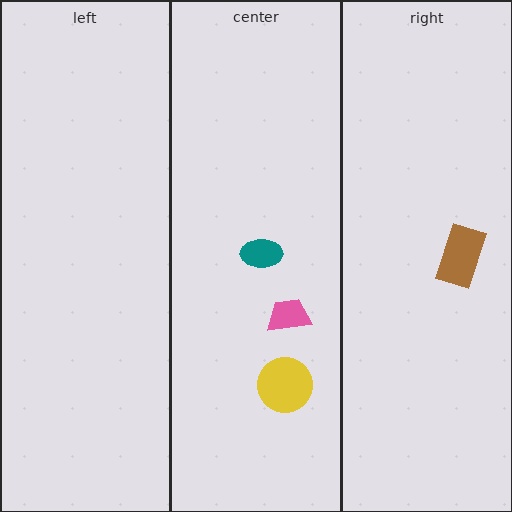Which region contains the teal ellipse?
The center region.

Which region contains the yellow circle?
The center region.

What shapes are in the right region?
The brown rectangle.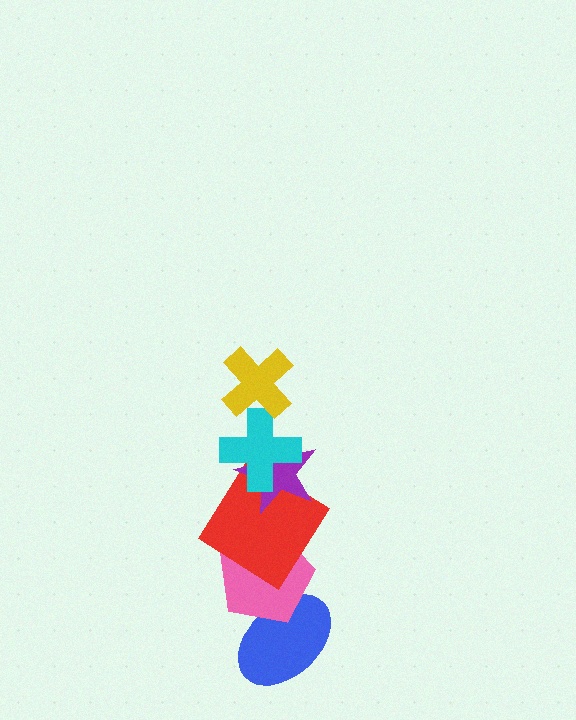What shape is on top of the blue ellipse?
The pink pentagon is on top of the blue ellipse.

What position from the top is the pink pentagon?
The pink pentagon is 5th from the top.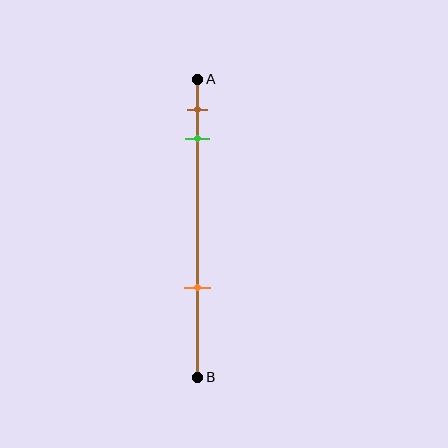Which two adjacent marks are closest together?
The brown and green marks are the closest adjacent pair.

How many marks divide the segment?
There are 3 marks dividing the segment.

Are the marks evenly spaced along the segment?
No, the marks are not evenly spaced.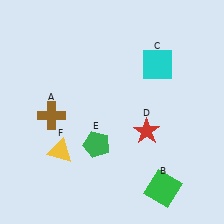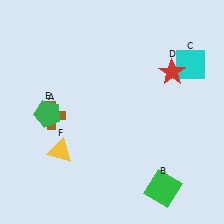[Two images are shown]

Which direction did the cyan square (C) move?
The cyan square (C) moved right.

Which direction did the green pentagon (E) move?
The green pentagon (E) moved left.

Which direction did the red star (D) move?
The red star (D) moved up.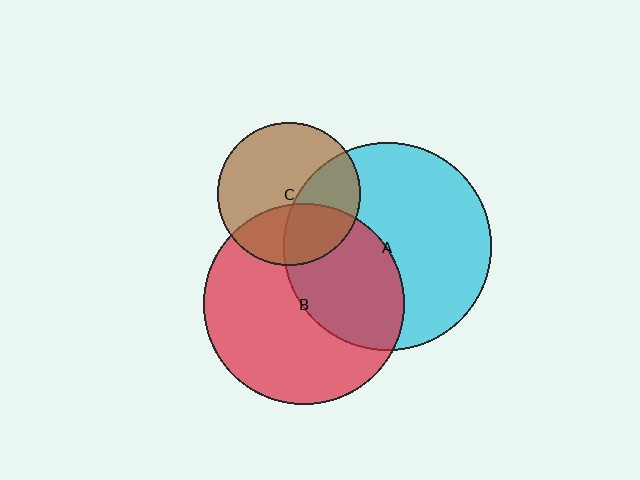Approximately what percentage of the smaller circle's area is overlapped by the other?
Approximately 35%.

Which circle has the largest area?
Circle A (cyan).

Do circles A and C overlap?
Yes.